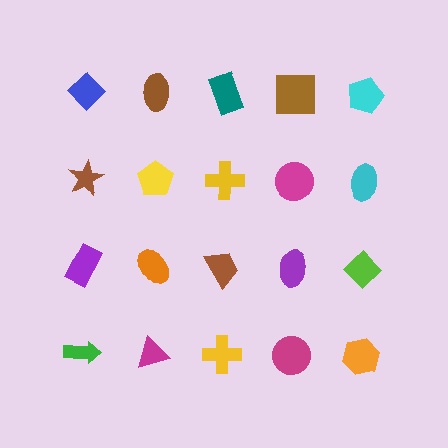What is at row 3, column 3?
A brown trapezoid.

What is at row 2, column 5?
A cyan ellipse.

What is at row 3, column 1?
A purple rectangle.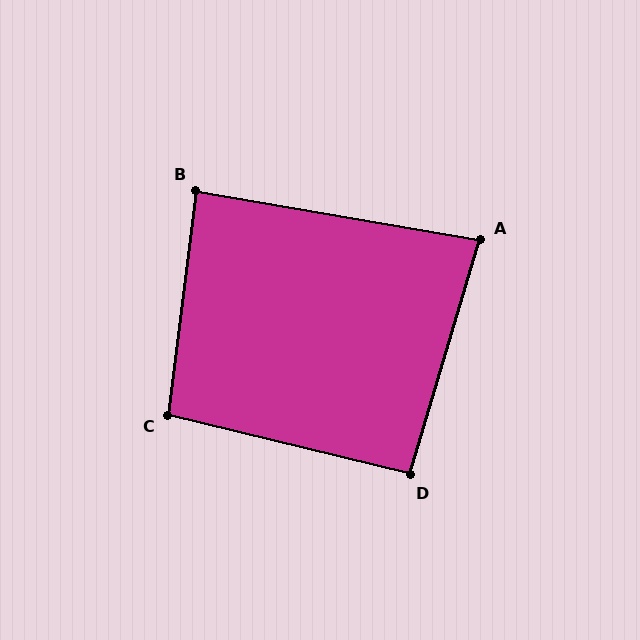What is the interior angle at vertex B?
Approximately 87 degrees (approximately right).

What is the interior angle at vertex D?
Approximately 93 degrees (approximately right).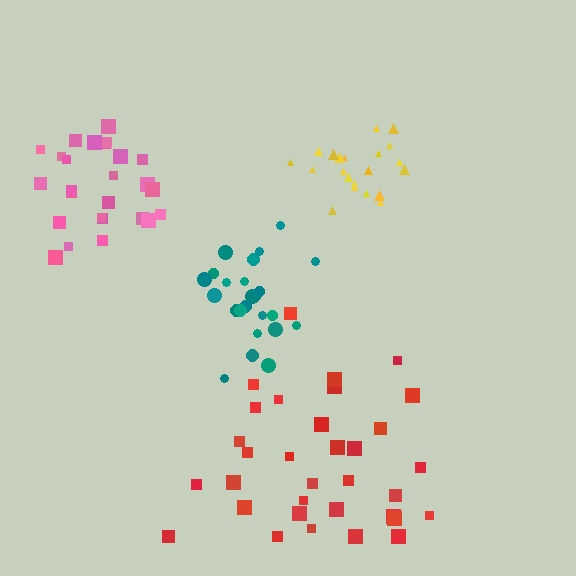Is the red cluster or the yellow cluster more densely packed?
Yellow.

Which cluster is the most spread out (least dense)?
Red.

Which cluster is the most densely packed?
Yellow.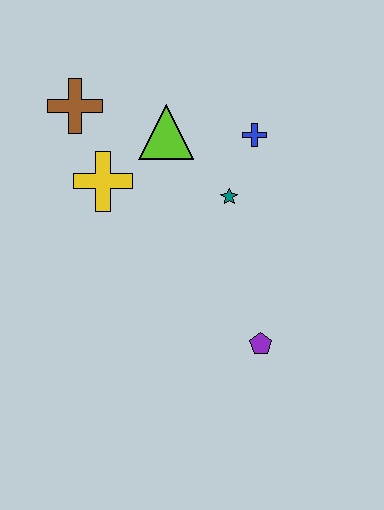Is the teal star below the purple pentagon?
No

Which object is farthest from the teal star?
The brown cross is farthest from the teal star.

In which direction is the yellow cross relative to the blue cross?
The yellow cross is to the left of the blue cross.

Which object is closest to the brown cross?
The yellow cross is closest to the brown cross.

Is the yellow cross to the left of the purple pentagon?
Yes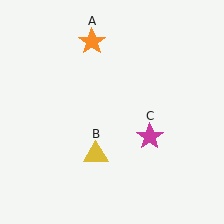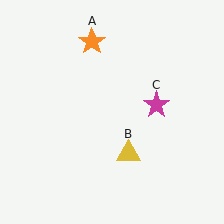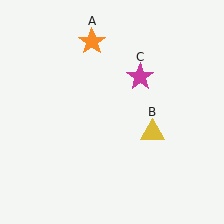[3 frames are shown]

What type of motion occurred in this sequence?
The yellow triangle (object B), magenta star (object C) rotated counterclockwise around the center of the scene.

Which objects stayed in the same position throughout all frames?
Orange star (object A) remained stationary.